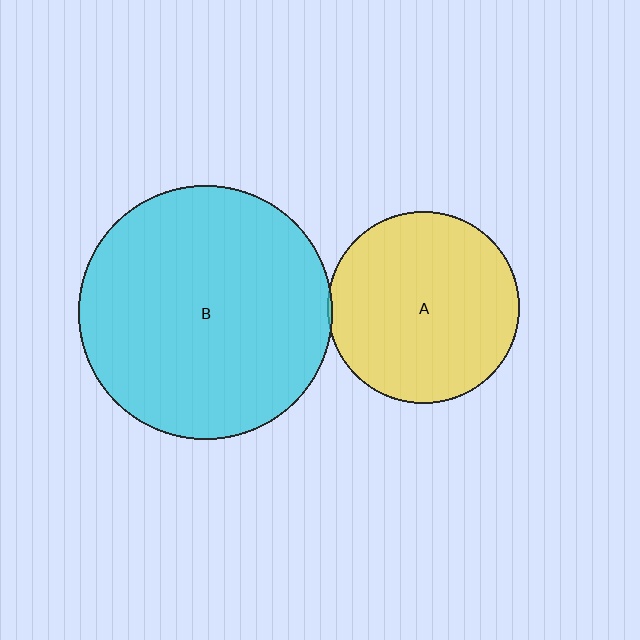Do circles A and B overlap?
Yes.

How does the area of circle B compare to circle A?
Approximately 1.7 times.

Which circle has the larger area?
Circle B (cyan).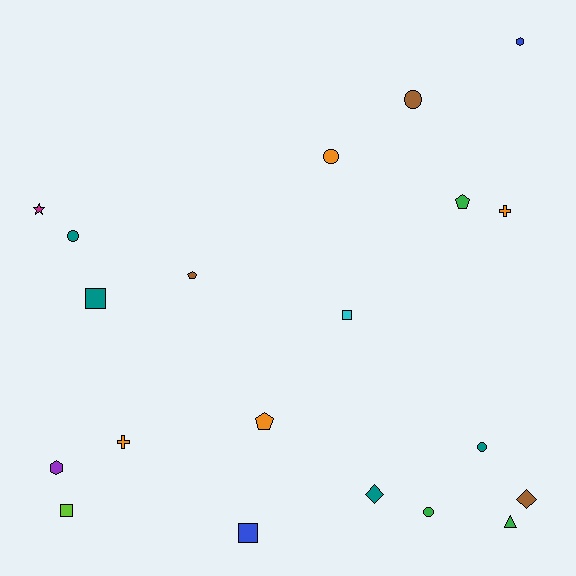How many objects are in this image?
There are 20 objects.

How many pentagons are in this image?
There are 3 pentagons.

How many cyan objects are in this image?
There is 1 cyan object.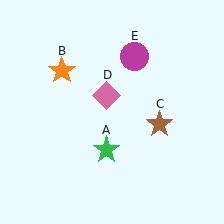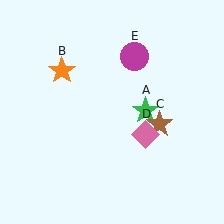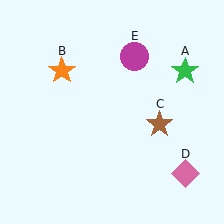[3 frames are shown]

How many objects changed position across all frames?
2 objects changed position: green star (object A), pink diamond (object D).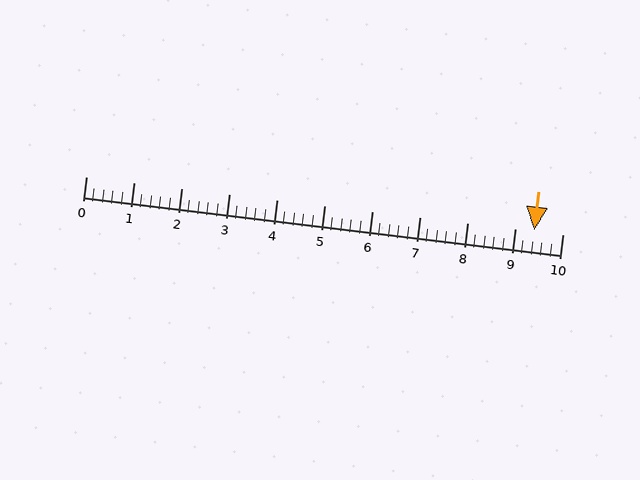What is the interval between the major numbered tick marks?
The major tick marks are spaced 1 units apart.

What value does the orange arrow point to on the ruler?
The orange arrow points to approximately 9.4.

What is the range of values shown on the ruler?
The ruler shows values from 0 to 10.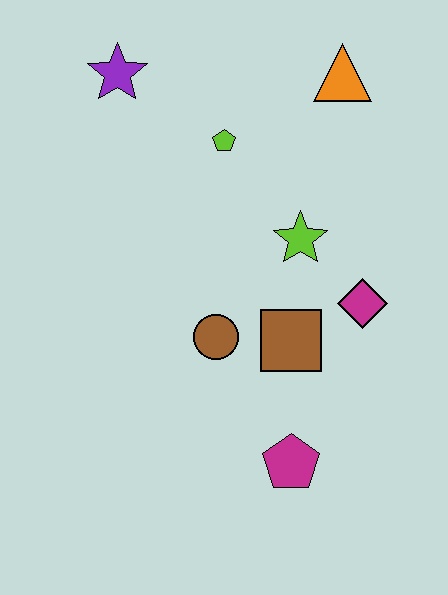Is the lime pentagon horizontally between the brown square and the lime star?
No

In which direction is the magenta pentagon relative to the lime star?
The magenta pentagon is below the lime star.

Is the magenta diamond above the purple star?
No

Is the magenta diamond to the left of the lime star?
No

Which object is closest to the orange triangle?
The lime pentagon is closest to the orange triangle.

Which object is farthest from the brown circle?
The orange triangle is farthest from the brown circle.